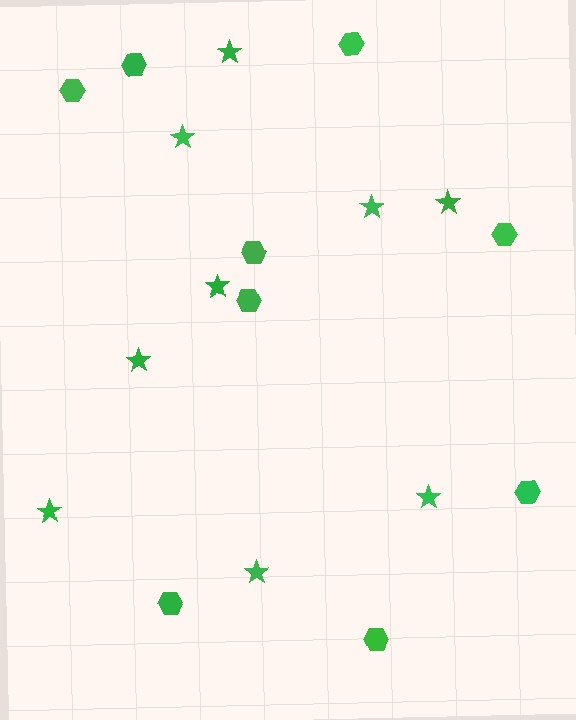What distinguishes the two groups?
There are 2 groups: one group of stars (9) and one group of hexagons (9).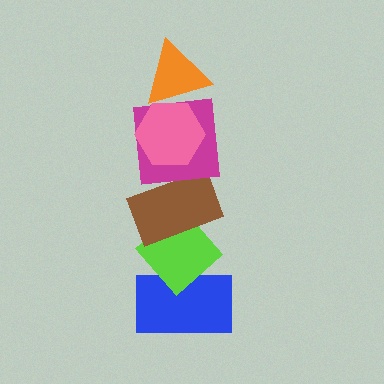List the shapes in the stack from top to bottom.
From top to bottom: the orange triangle, the pink hexagon, the magenta square, the brown rectangle, the lime diamond, the blue rectangle.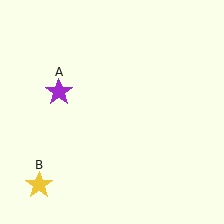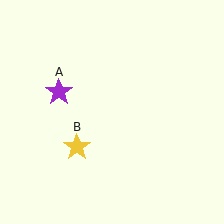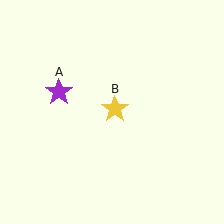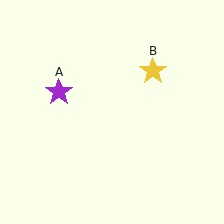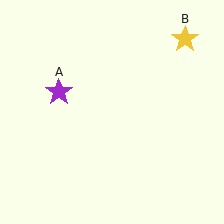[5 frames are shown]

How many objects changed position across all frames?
1 object changed position: yellow star (object B).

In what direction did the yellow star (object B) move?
The yellow star (object B) moved up and to the right.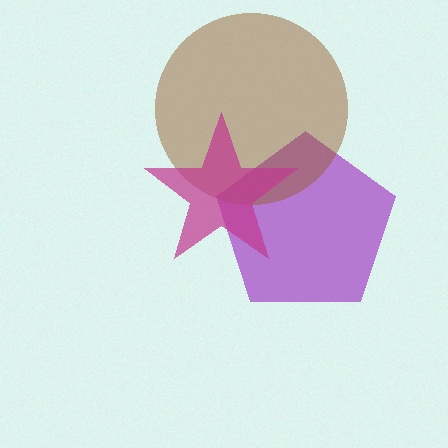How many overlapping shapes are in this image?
There are 3 overlapping shapes in the image.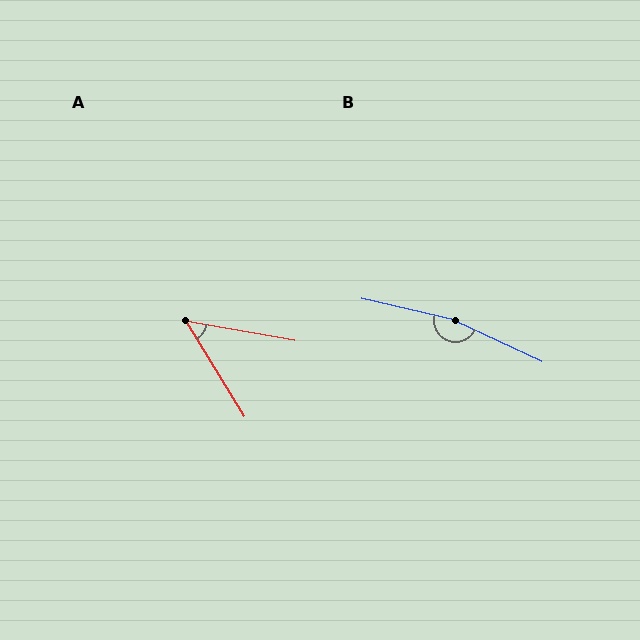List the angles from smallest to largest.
A (49°), B (168°).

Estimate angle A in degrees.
Approximately 49 degrees.